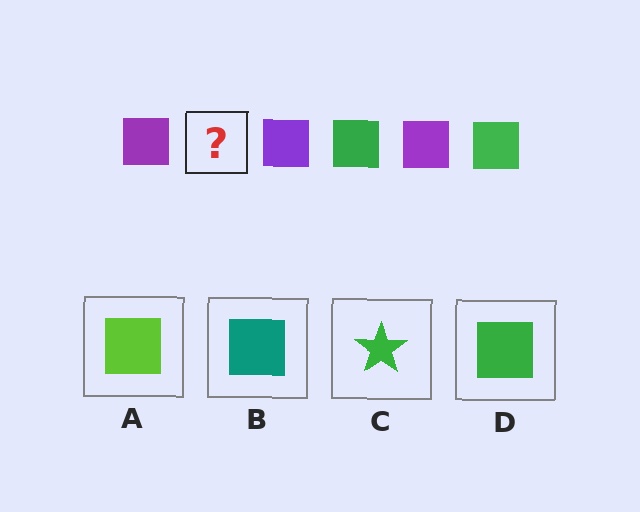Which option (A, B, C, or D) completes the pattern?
D.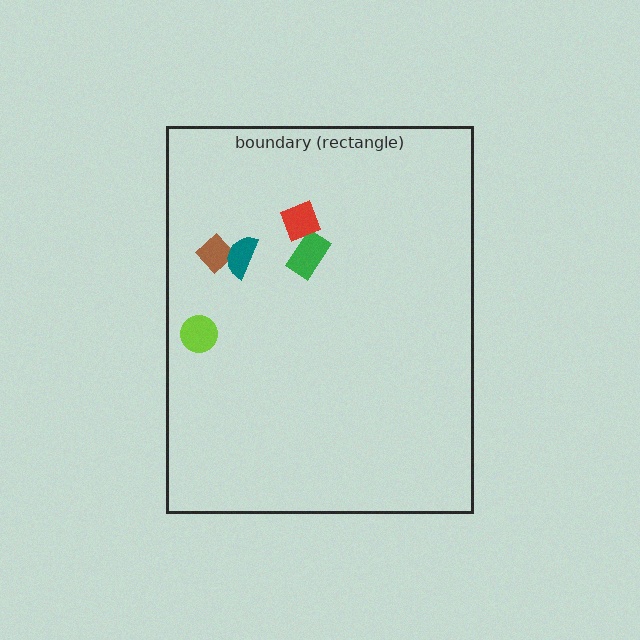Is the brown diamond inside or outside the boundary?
Inside.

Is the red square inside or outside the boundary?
Inside.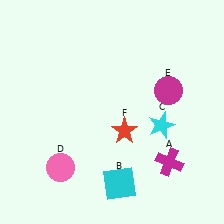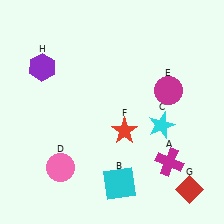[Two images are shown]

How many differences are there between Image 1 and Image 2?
There are 2 differences between the two images.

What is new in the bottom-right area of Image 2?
A red diamond (G) was added in the bottom-right area of Image 2.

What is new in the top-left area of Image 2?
A purple hexagon (H) was added in the top-left area of Image 2.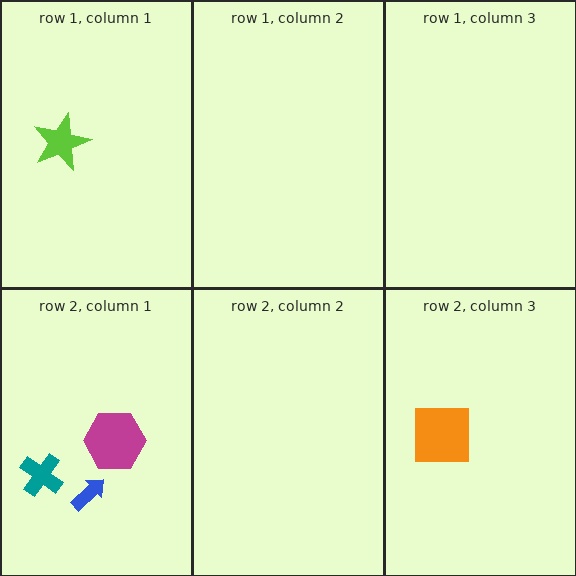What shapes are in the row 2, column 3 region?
The orange square.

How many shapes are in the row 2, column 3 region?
1.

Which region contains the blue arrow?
The row 2, column 1 region.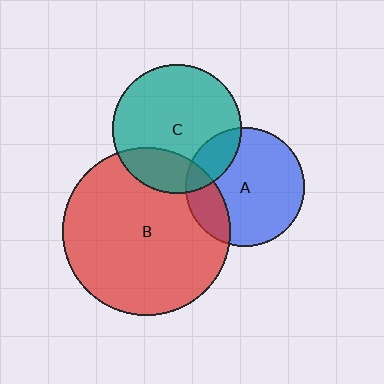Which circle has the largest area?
Circle B (red).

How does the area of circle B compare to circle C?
Approximately 1.7 times.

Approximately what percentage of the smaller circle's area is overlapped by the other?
Approximately 20%.